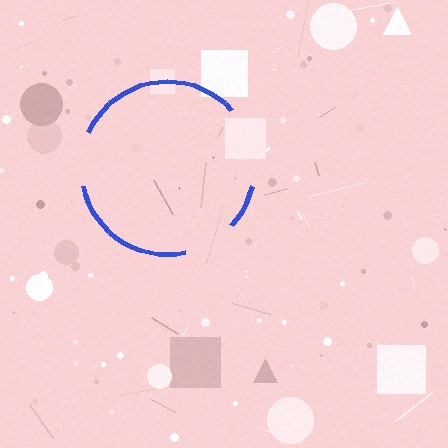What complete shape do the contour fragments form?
The contour fragments form a circle.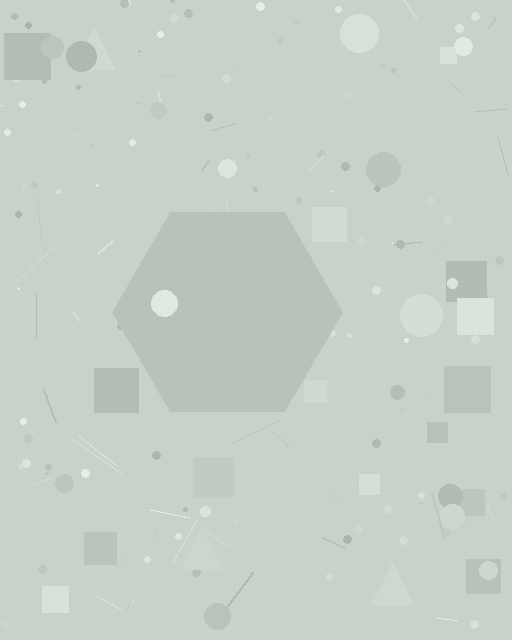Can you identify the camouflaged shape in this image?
The camouflaged shape is a hexagon.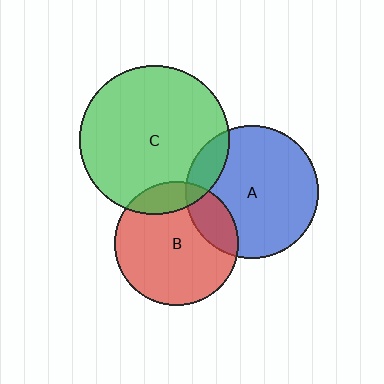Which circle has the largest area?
Circle C (green).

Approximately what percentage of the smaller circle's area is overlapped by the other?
Approximately 20%.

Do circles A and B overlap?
Yes.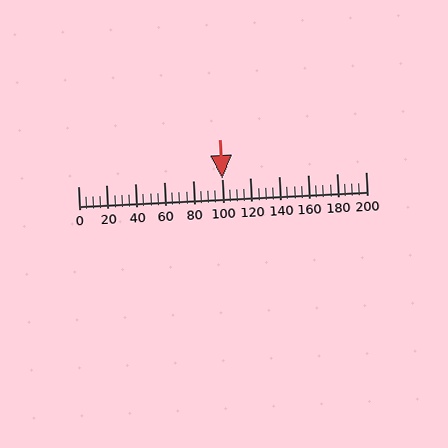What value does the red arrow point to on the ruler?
The red arrow points to approximately 100.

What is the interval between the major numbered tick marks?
The major tick marks are spaced 20 units apart.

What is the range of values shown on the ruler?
The ruler shows values from 0 to 200.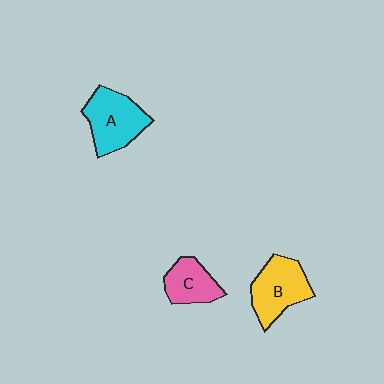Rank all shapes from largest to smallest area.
From largest to smallest: A (cyan), B (yellow), C (pink).